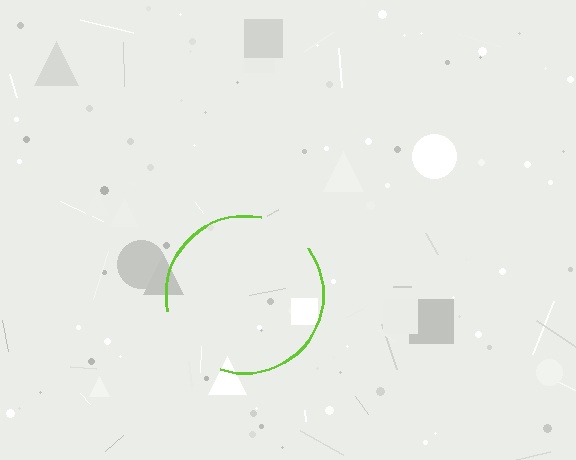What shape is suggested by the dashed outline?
The dashed outline suggests a circle.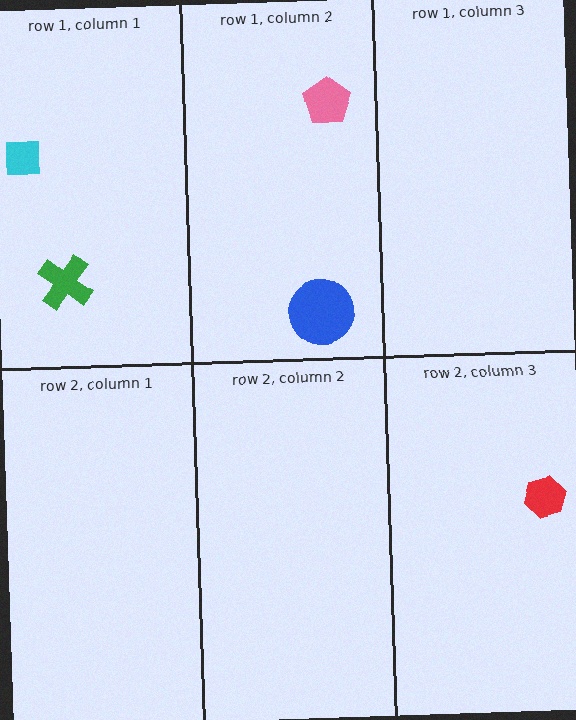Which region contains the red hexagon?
The row 2, column 3 region.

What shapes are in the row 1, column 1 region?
The cyan square, the green cross.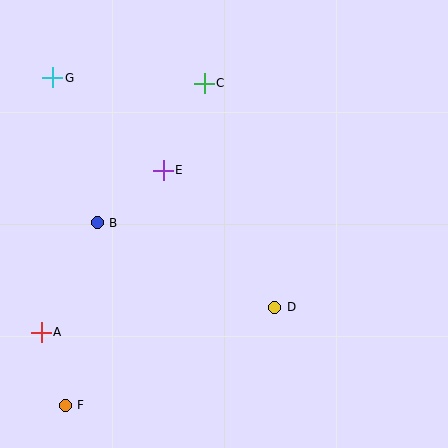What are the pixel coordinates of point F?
Point F is at (65, 405).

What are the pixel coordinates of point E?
Point E is at (163, 170).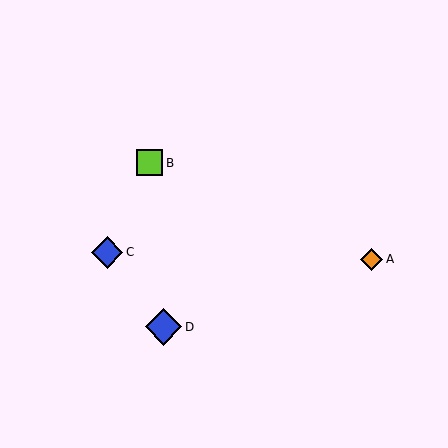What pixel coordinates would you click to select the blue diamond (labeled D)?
Click at (164, 327) to select the blue diamond D.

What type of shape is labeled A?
Shape A is an orange diamond.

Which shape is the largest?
The blue diamond (labeled D) is the largest.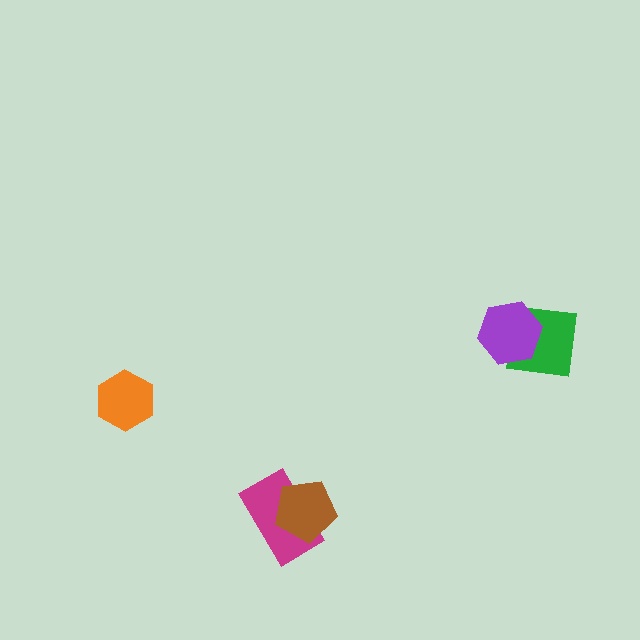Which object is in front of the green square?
The purple hexagon is in front of the green square.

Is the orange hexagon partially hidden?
No, no other shape covers it.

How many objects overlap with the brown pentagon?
1 object overlaps with the brown pentagon.